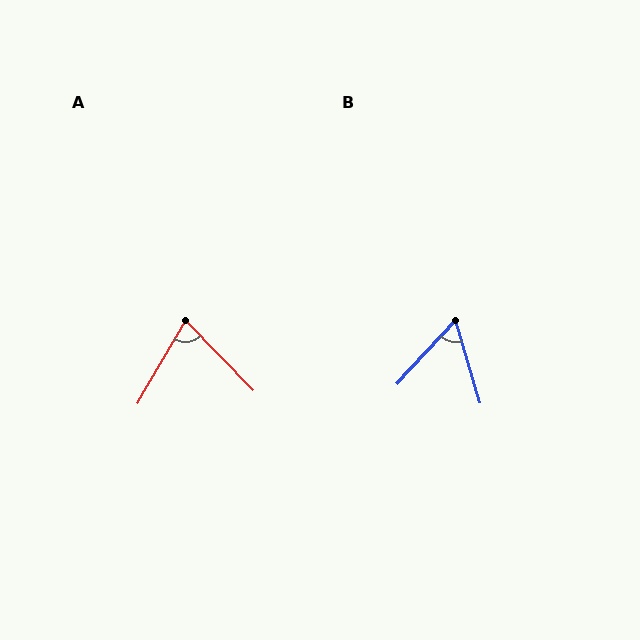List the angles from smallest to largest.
B (59°), A (74°).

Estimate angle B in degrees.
Approximately 59 degrees.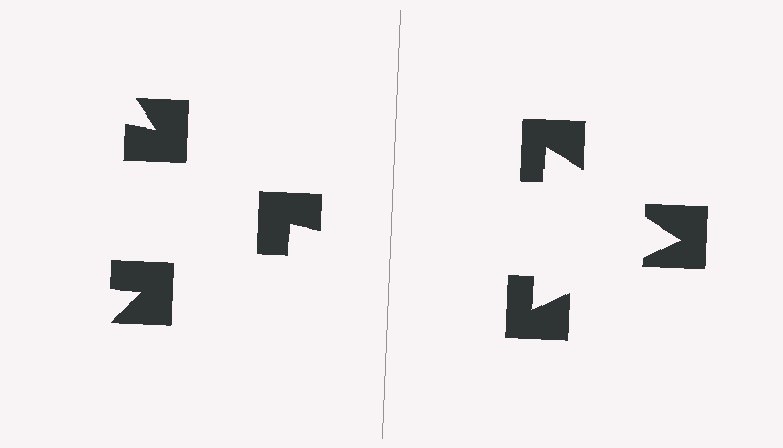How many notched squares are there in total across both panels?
6 — 3 on each side.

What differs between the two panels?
The notched squares are positioned identically on both sides; only the wedge orientations differ. On the right they align to a triangle; on the left they are misaligned.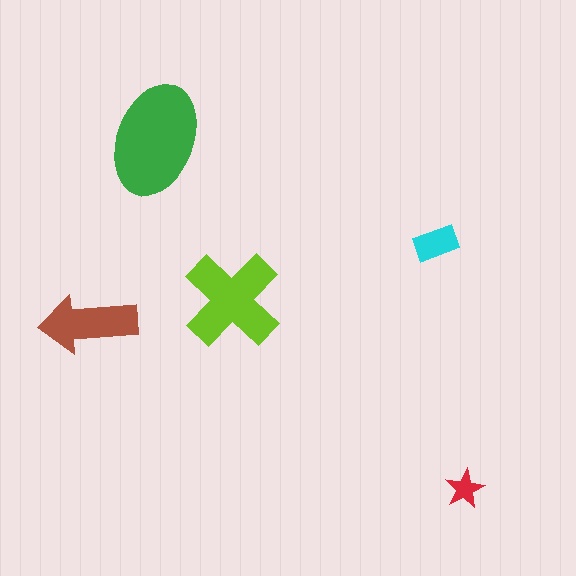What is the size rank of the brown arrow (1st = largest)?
3rd.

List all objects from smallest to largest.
The red star, the cyan rectangle, the brown arrow, the lime cross, the green ellipse.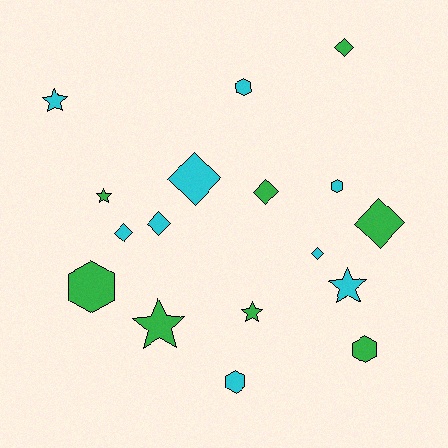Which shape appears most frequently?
Diamond, with 7 objects.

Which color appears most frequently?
Cyan, with 9 objects.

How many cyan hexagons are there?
There are 3 cyan hexagons.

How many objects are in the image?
There are 17 objects.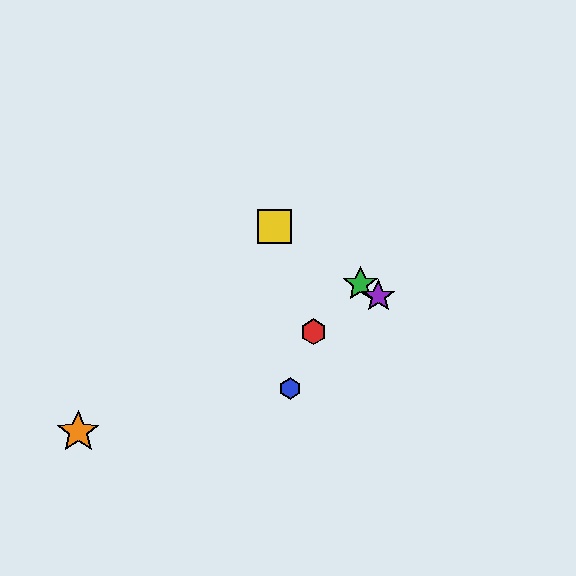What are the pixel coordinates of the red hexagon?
The red hexagon is at (314, 332).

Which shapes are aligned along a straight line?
The green star, the yellow square, the purple star are aligned along a straight line.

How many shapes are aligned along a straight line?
3 shapes (the green star, the yellow square, the purple star) are aligned along a straight line.